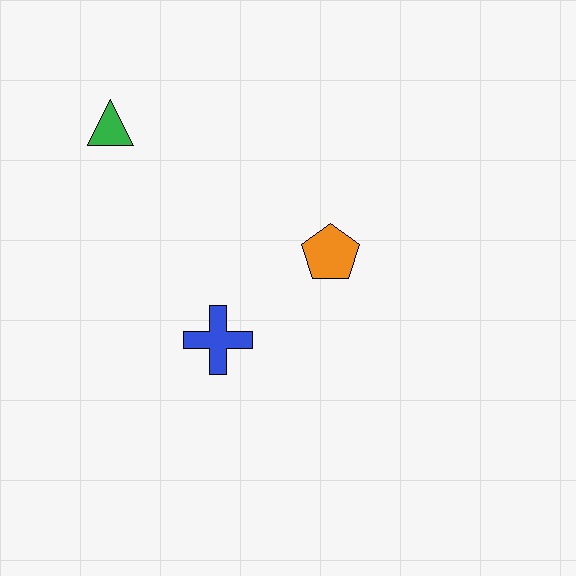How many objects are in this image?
There are 3 objects.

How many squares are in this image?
There are no squares.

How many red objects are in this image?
There are no red objects.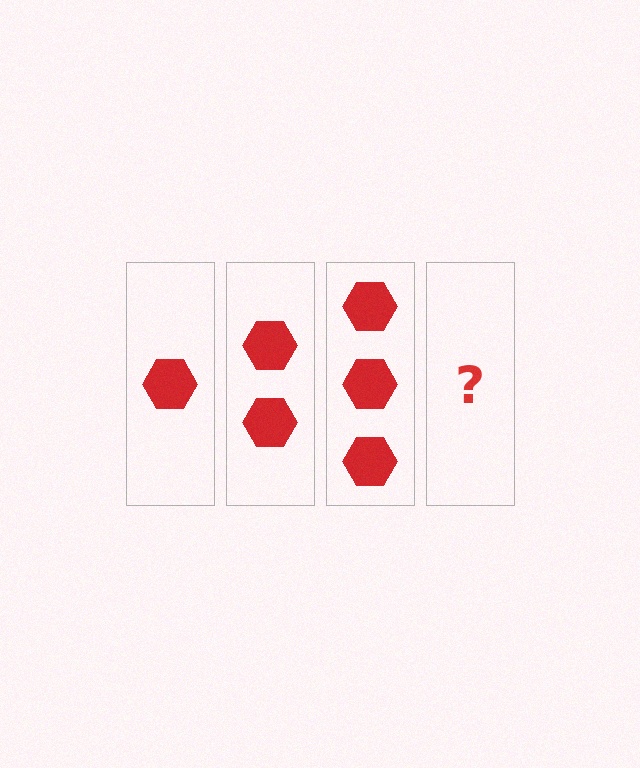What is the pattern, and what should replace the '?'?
The pattern is that each step adds one more hexagon. The '?' should be 4 hexagons.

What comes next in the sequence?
The next element should be 4 hexagons.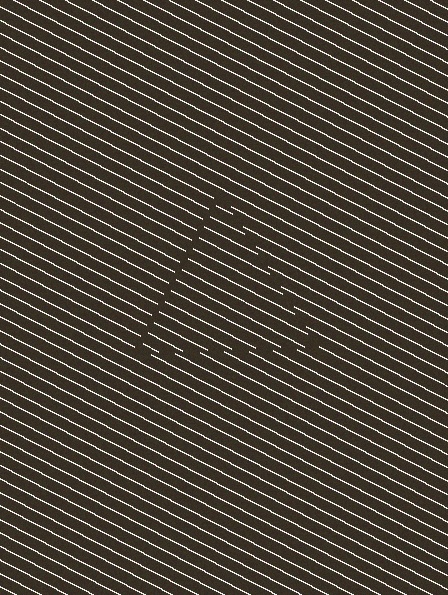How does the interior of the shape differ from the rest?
The interior of the shape contains the same grating, shifted by half a period — the contour is defined by the phase discontinuity where line-ends from the inner and outer gratings abut.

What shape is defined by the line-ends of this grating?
An illusory triangle. The interior of the shape contains the same grating, shifted by half a period — the contour is defined by the phase discontinuity where line-ends from the inner and outer gratings abut.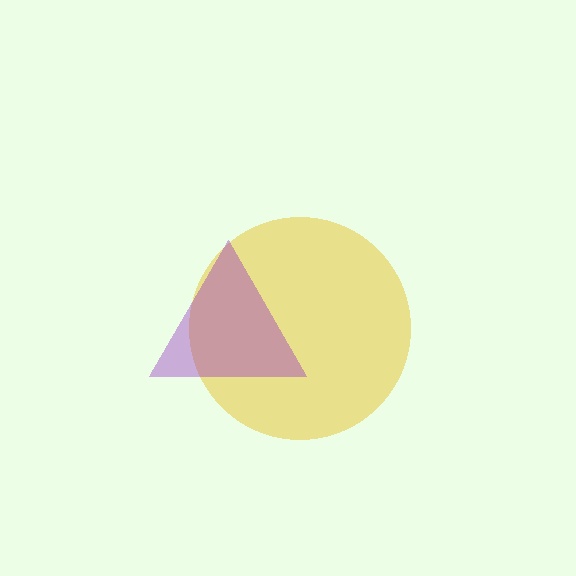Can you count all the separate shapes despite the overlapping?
Yes, there are 2 separate shapes.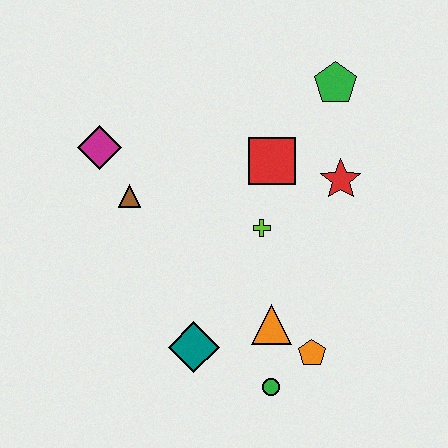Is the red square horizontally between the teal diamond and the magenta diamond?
No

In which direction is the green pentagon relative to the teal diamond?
The green pentagon is above the teal diamond.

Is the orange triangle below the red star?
Yes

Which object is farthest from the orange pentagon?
The magenta diamond is farthest from the orange pentagon.